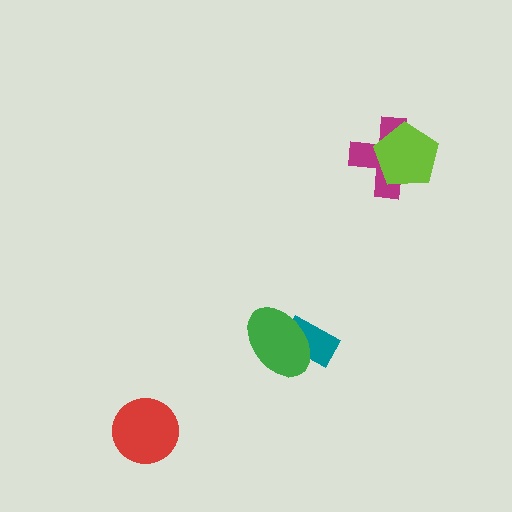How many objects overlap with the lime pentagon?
1 object overlaps with the lime pentagon.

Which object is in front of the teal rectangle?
The green ellipse is in front of the teal rectangle.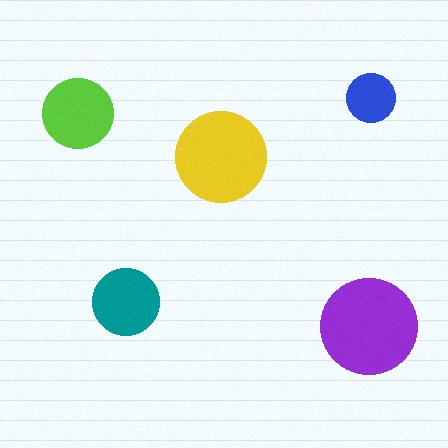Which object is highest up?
The blue circle is topmost.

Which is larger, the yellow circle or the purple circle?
The purple one.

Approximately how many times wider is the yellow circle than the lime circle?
About 1.5 times wider.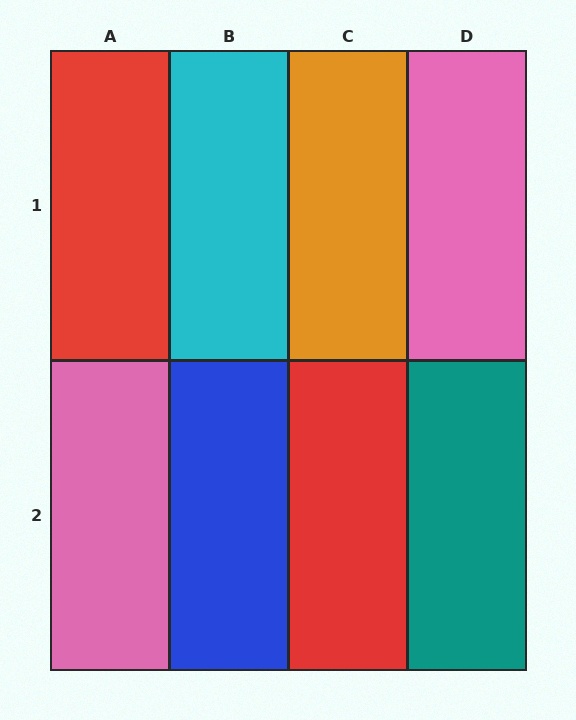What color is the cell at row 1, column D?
Pink.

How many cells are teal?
1 cell is teal.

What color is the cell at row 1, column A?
Red.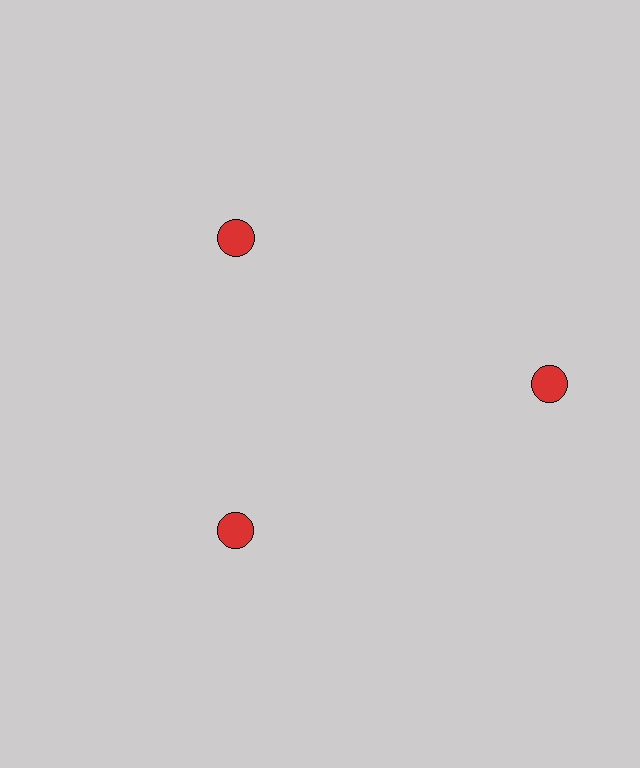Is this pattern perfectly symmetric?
No. The 3 red circles are arranged in a ring, but one element near the 3 o'clock position is pushed outward from the center, breaking the 3-fold rotational symmetry.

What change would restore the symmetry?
The symmetry would be restored by moving it inward, back onto the ring so that all 3 circles sit at equal angles and equal distance from the center.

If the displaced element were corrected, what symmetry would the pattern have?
It would have 3-fold rotational symmetry — the pattern would map onto itself every 120 degrees.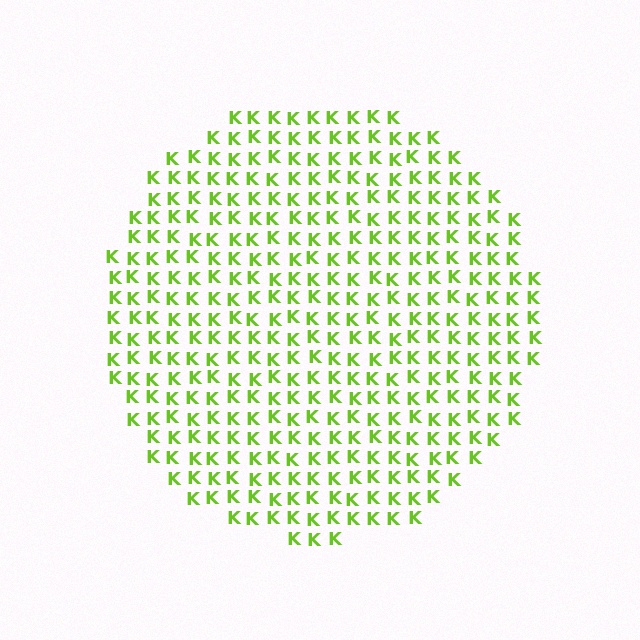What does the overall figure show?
The overall figure shows a circle.